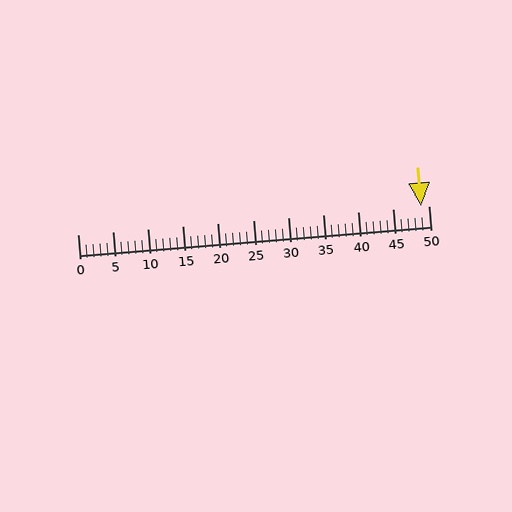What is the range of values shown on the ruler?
The ruler shows values from 0 to 50.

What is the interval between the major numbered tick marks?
The major tick marks are spaced 5 units apart.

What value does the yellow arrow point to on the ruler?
The yellow arrow points to approximately 49.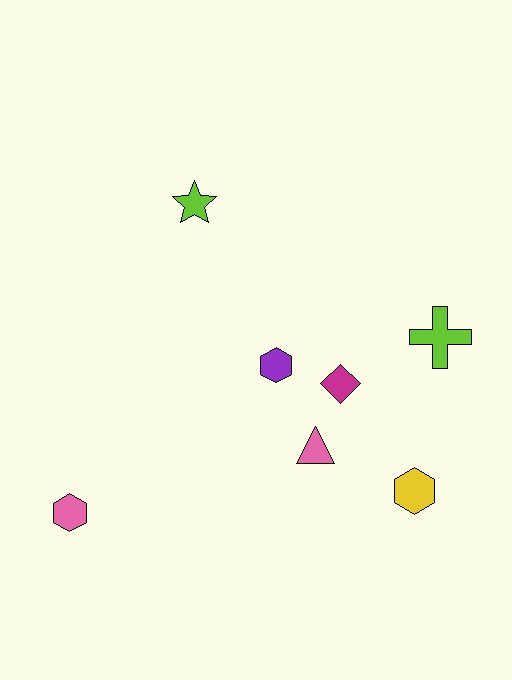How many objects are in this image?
There are 7 objects.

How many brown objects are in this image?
There are no brown objects.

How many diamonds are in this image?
There is 1 diamond.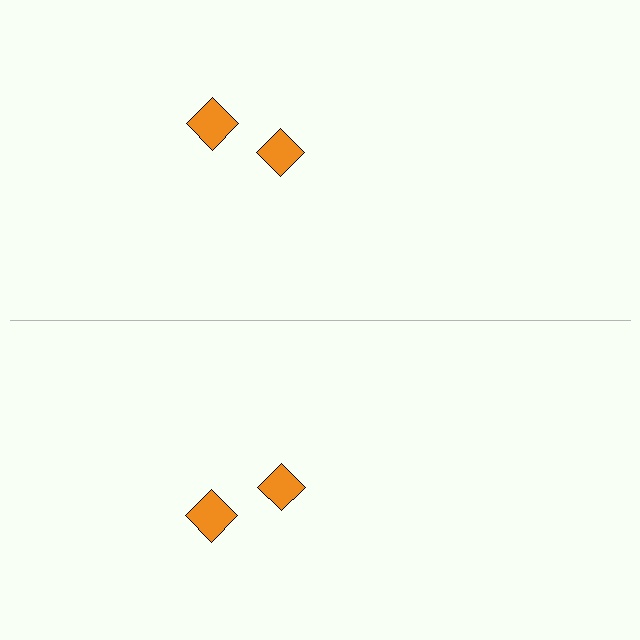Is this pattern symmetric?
Yes, this pattern has bilateral (reflection) symmetry.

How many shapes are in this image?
There are 4 shapes in this image.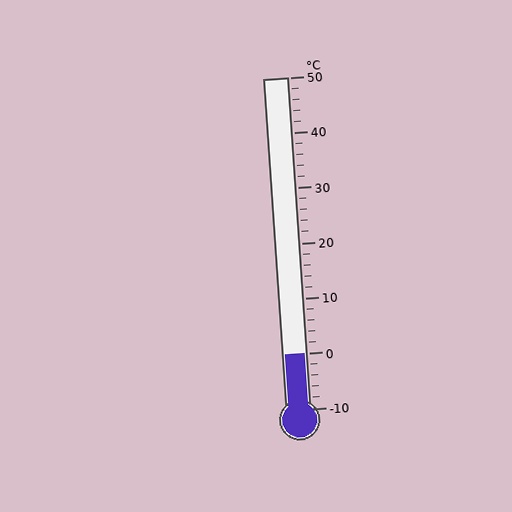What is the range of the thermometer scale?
The thermometer scale ranges from -10°C to 50°C.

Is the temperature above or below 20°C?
The temperature is below 20°C.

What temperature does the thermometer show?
The thermometer shows approximately 0°C.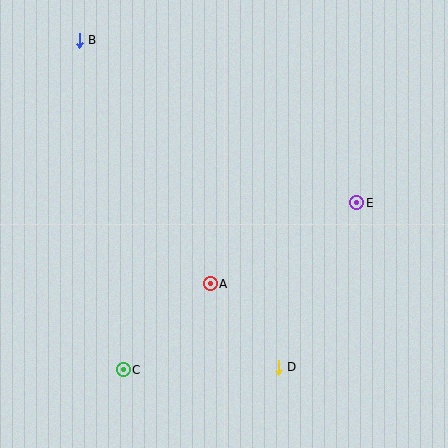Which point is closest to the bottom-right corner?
Point D is closest to the bottom-right corner.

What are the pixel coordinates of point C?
Point C is at (123, 370).